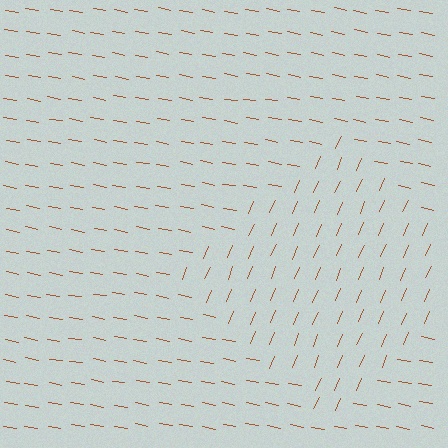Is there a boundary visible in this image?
Yes, there is a texture boundary formed by a change in line orientation.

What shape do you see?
I see a diamond.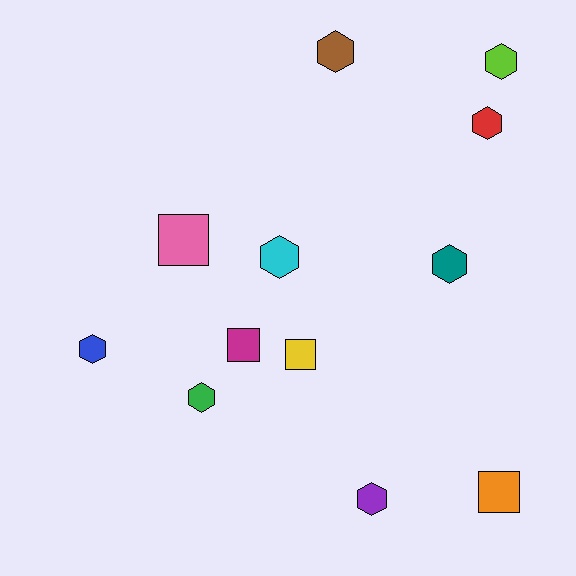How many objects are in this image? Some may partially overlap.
There are 12 objects.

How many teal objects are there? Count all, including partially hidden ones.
There is 1 teal object.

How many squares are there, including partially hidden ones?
There are 4 squares.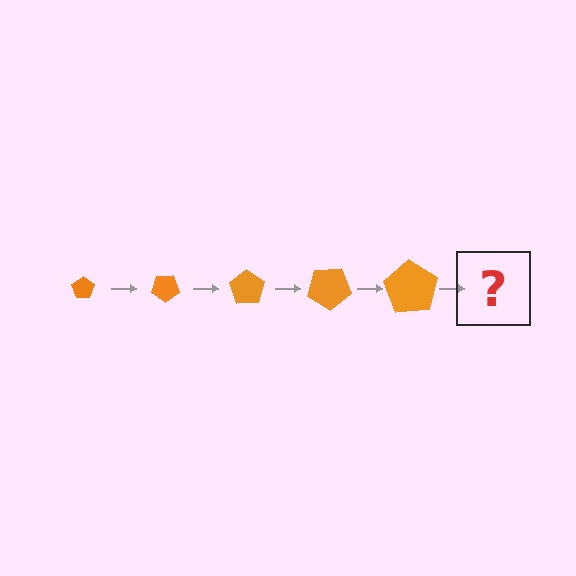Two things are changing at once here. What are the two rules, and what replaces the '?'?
The two rules are that the pentagon grows larger each step and it rotates 35 degrees each step. The '?' should be a pentagon, larger than the previous one and rotated 175 degrees from the start.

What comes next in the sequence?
The next element should be a pentagon, larger than the previous one and rotated 175 degrees from the start.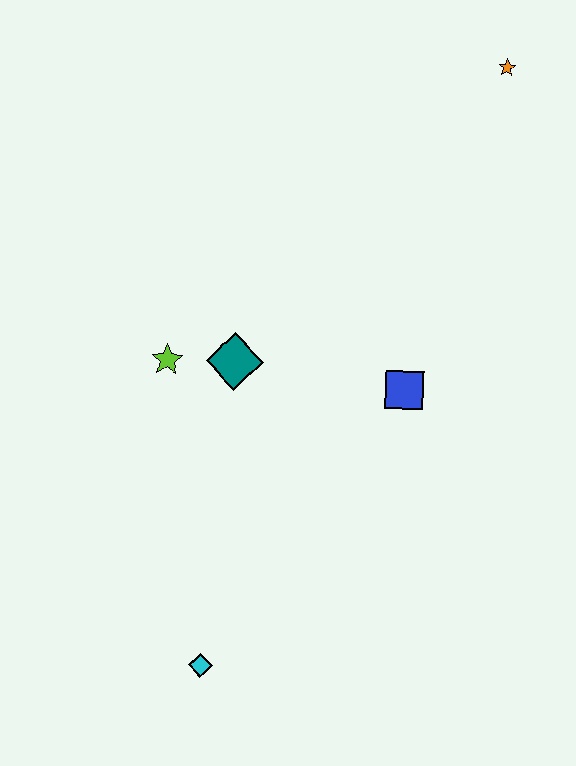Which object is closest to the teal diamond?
The lime star is closest to the teal diamond.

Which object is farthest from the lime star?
The orange star is farthest from the lime star.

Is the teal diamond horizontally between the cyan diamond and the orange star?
Yes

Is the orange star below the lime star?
No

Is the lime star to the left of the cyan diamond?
Yes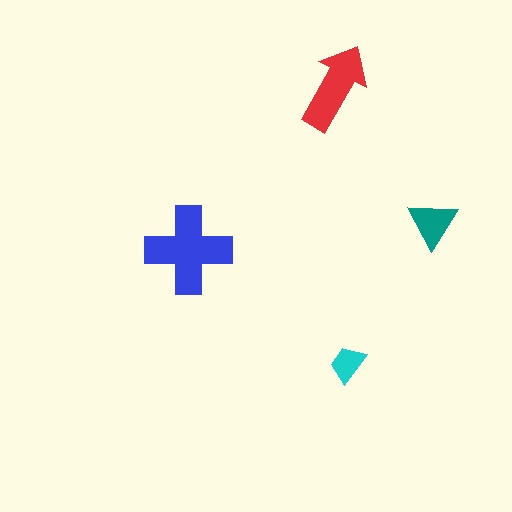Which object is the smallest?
The cyan trapezoid.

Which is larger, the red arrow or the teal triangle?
The red arrow.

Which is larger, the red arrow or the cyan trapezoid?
The red arrow.